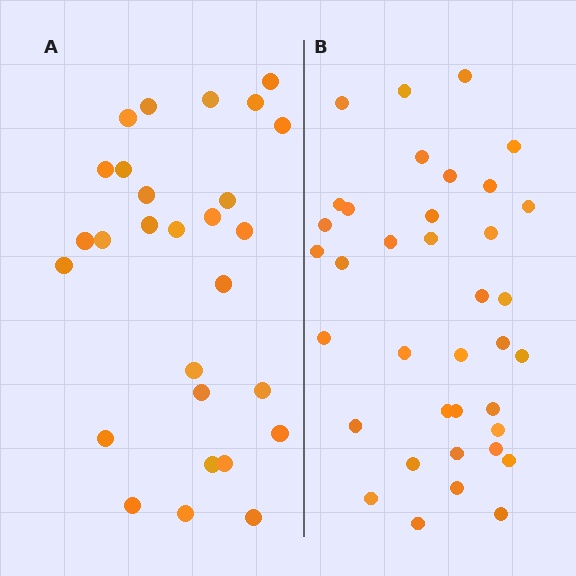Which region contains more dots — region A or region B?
Region B (the right region) has more dots.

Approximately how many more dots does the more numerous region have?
Region B has roughly 8 or so more dots than region A.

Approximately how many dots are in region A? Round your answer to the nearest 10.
About 30 dots. (The exact count is 28, which rounds to 30.)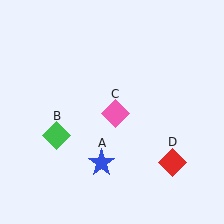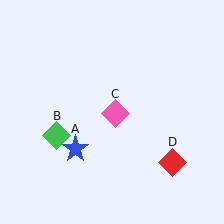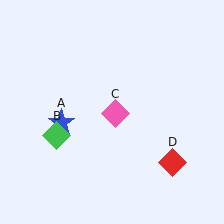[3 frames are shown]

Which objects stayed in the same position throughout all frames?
Green diamond (object B) and pink diamond (object C) and red diamond (object D) remained stationary.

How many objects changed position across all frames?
1 object changed position: blue star (object A).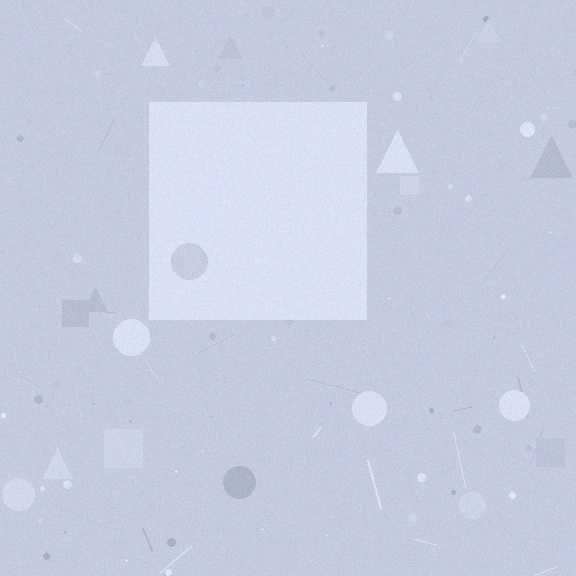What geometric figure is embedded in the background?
A square is embedded in the background.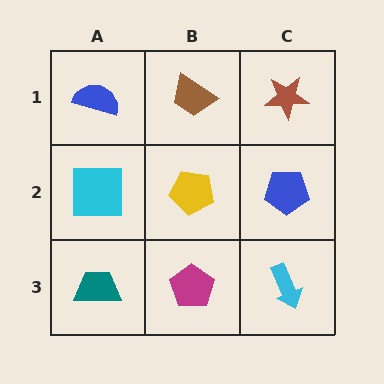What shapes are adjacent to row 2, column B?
A brown trapezoid (row 1, column B), a magenta pentagon (row 3, column B), a cyan square (row 2, column A), a blue pentagon (row 2, column C).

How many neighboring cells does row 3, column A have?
2.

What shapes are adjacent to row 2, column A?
A blue semicircle (row 1, column A), a teal trapezoid (row 3, column A), a yellow pentagon (row 2, column B).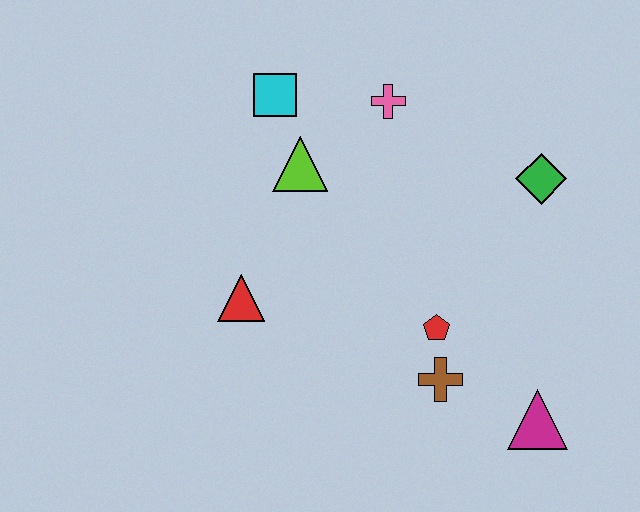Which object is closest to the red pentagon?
The brown cross is closest to the red pentagon.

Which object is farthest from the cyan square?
The magenta triangle is farthest from the cyan square.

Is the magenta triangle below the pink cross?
Yes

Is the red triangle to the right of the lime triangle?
No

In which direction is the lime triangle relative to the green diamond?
The lime triangle is to the left of the green diamond.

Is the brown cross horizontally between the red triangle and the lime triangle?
No